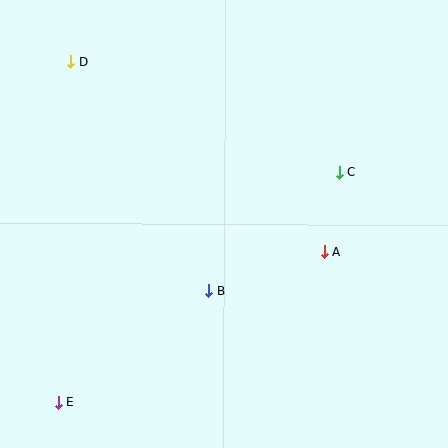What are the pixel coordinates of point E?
Point E is at (58, 402).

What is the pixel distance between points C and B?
The distance between C and B is 177 pixels.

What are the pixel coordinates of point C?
Point C is at (339, 172).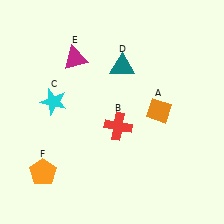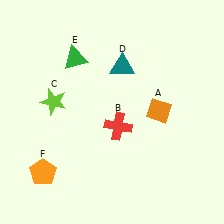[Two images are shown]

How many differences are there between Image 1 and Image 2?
There are 2 differences between the two images.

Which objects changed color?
C changed from cyan to lime. E changed from magenta to green.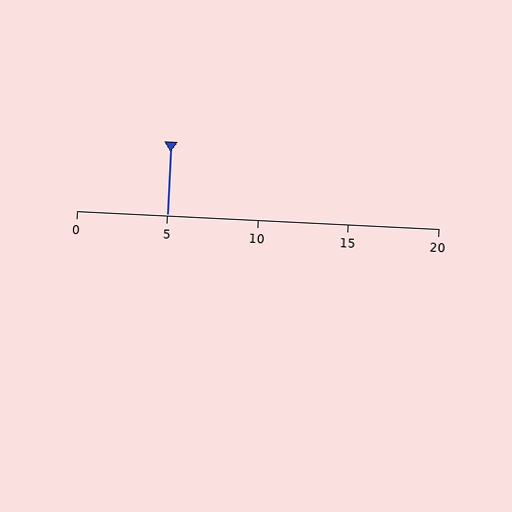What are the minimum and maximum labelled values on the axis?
The axis runs from 0 to 20.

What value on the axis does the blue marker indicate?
The marker indicates approximately 5.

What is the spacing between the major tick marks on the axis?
The major ticks are spaced 5 apart.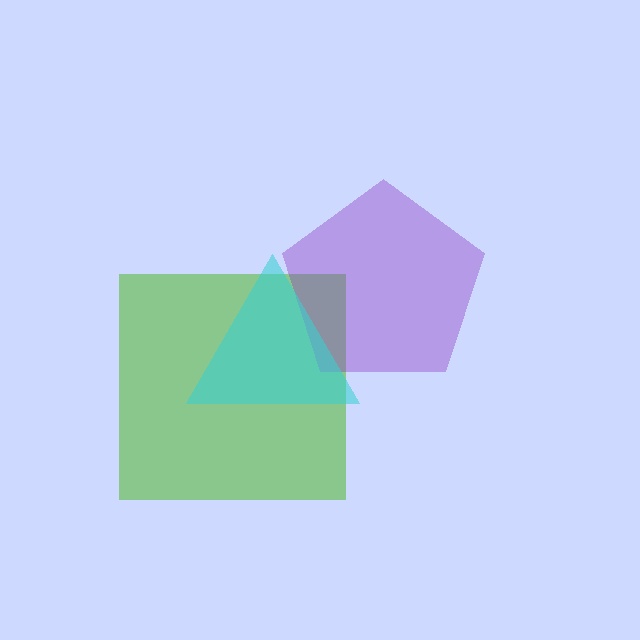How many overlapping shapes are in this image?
There are 3 overlapping shapes in the image.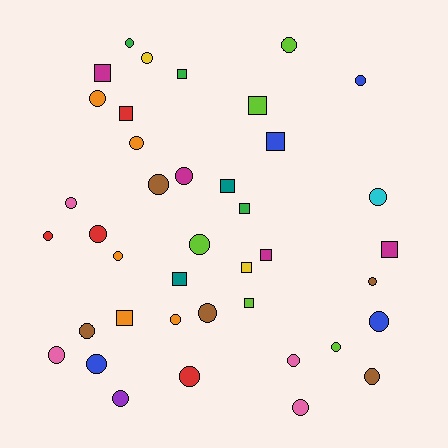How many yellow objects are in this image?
There are 2 yellow objects.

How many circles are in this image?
There are 27 circles.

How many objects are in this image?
There are 40 objects.